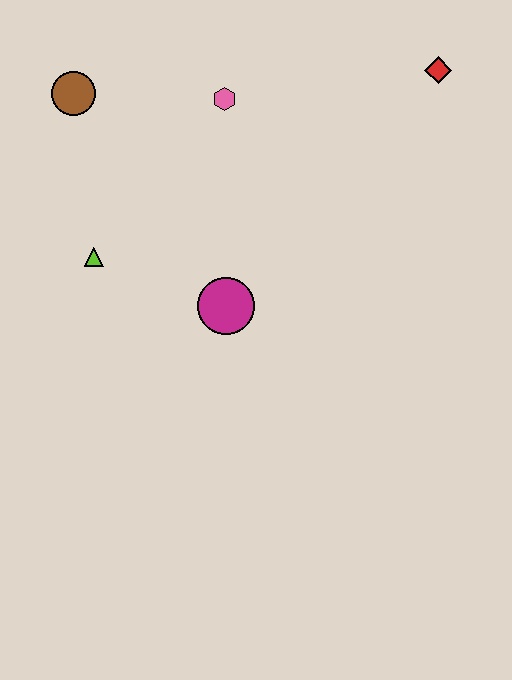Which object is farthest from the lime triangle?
The red diamond is farthest from the lime triangle.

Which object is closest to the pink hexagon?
The brown circle is closest to the pink hexagon.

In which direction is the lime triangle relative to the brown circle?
The lime triangle is below the brown circle.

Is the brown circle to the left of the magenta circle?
Yes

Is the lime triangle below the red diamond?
Yes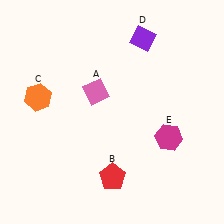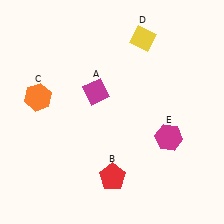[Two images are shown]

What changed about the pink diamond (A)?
In Image 1, A is pink. In Image 2, it changed to magenta.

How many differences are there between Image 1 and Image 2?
There are 2 differences between the two images.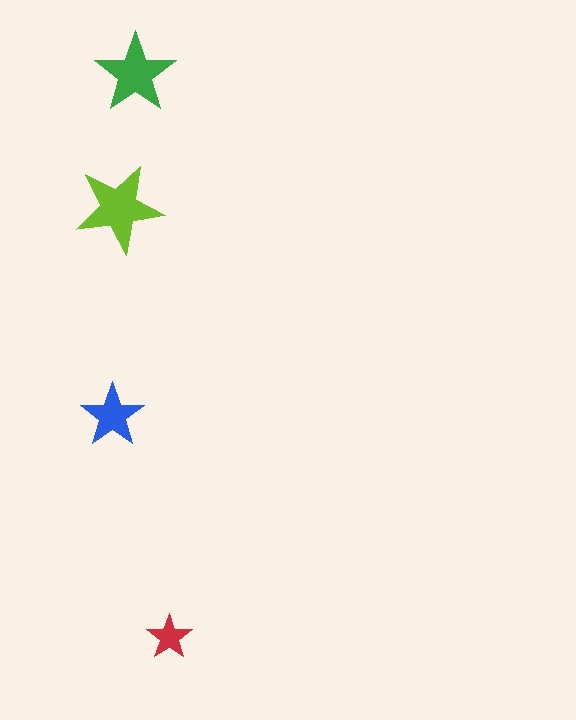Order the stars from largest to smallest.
the lime one, the green one, the blue one, the red one.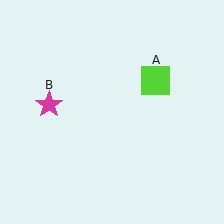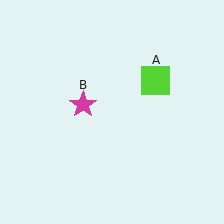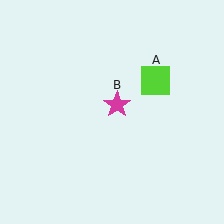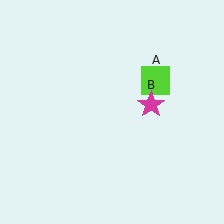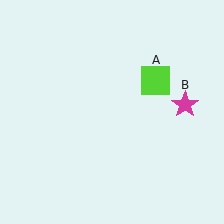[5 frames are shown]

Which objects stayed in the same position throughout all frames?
Lime square (object A) remained stationary.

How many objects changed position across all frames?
1 object changed position: magenta star (object B).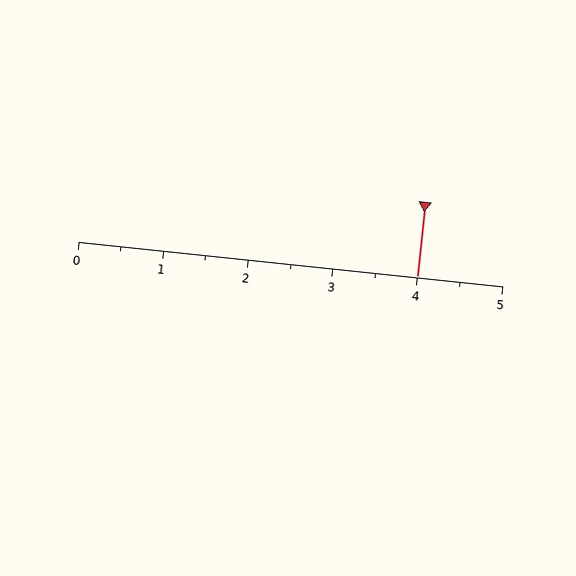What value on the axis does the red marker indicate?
The marker indicates approximately 4.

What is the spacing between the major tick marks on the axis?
The major ticks are spaced 1 apart.